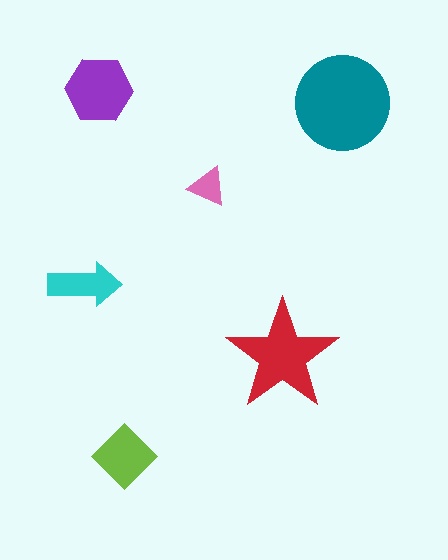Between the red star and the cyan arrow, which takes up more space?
The red star.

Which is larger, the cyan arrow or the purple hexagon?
The purple hexagon.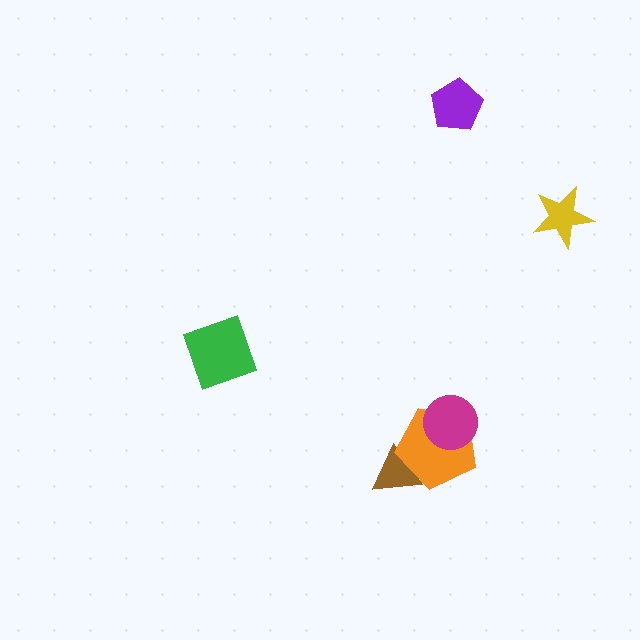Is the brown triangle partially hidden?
Yes, it is partially covered by another shape.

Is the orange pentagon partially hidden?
Yes, it is partially covered by another shape.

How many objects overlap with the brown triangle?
1 object overlaps with the brown triangle.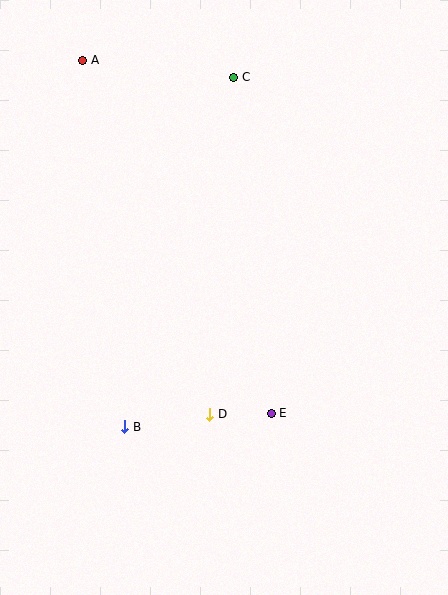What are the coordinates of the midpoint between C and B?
The midpoint between C and B is at (179, 252).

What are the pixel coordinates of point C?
Point C is at (234, 77).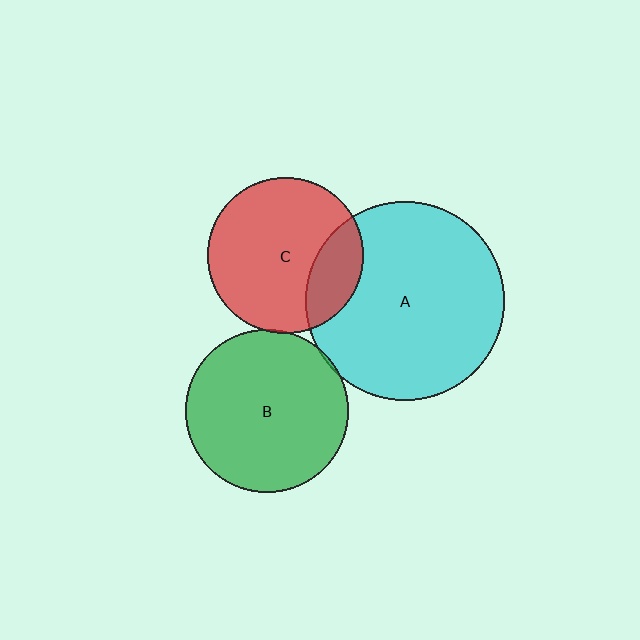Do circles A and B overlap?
Yes.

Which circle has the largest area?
Circle A (cyan).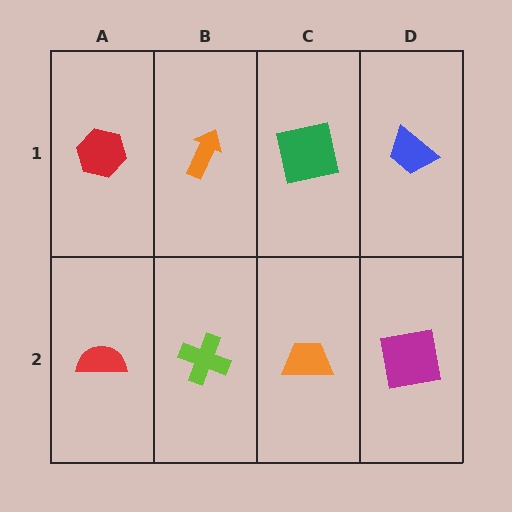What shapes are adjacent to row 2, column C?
A green square (row 1, column C), a lime cross (row 2, column B), a magenta square (row 2, column D).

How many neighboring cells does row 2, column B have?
3.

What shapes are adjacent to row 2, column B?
An orange arrow (row 1, column B), a red semicircle (row 2, column A), an orange trapezoid (row 2, column C).